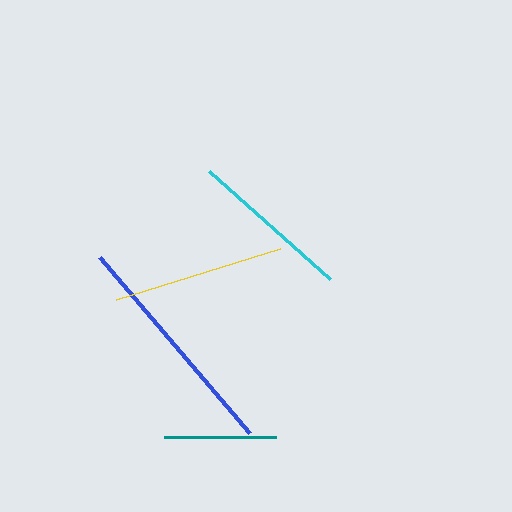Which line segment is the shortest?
The teal line is the shortest at approximately 112 pixels.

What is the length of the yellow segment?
The yellow segment is approximately 172 pixels long.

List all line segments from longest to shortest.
From longest to shortest: blue, yellow, cyan, teal.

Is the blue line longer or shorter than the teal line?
The blue line is longer than the teal line.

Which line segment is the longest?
The blue line is the longest at approximately 231 pixels.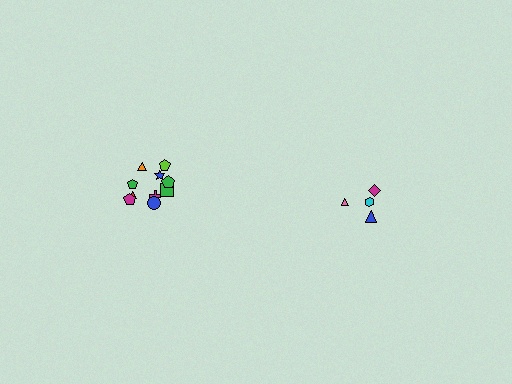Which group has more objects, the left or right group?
The left group.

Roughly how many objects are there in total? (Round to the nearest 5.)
Roughly 15 objects in total.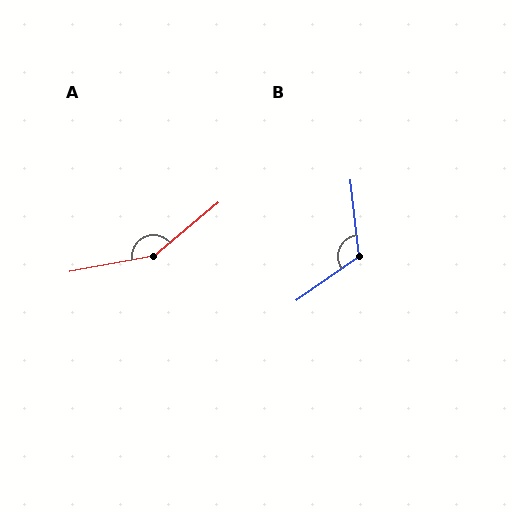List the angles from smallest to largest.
B (119°), A (151°).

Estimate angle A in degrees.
Approximately 151 degrees.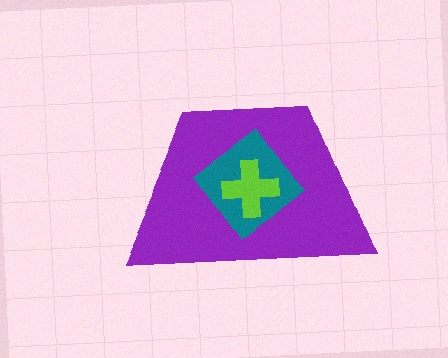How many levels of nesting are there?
3.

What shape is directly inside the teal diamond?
The lime cross.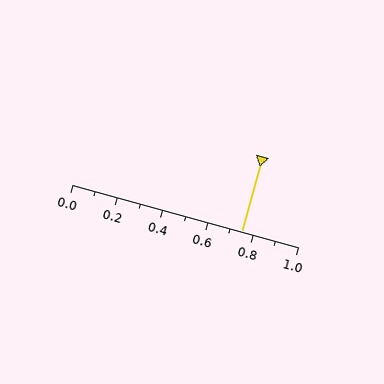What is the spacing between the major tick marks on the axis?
The major ticks are spaced 0.2 apart.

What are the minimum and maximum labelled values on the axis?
The axis runs from 0.0 to 1.0.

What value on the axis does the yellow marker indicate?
The marker indicates approximately 0.75.